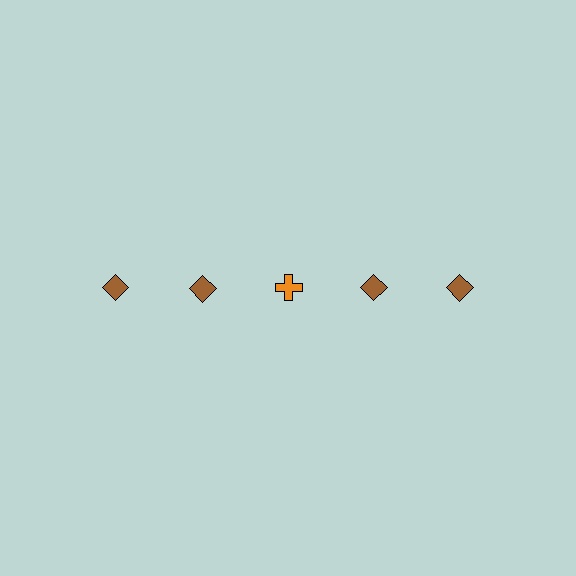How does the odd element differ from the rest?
It differs in both color (orange instead of brown) and shape (cross instead of diamond).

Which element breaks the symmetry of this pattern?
The orange cross in the top row, center column breaks the symmetry. All other shapes are brown diamonds.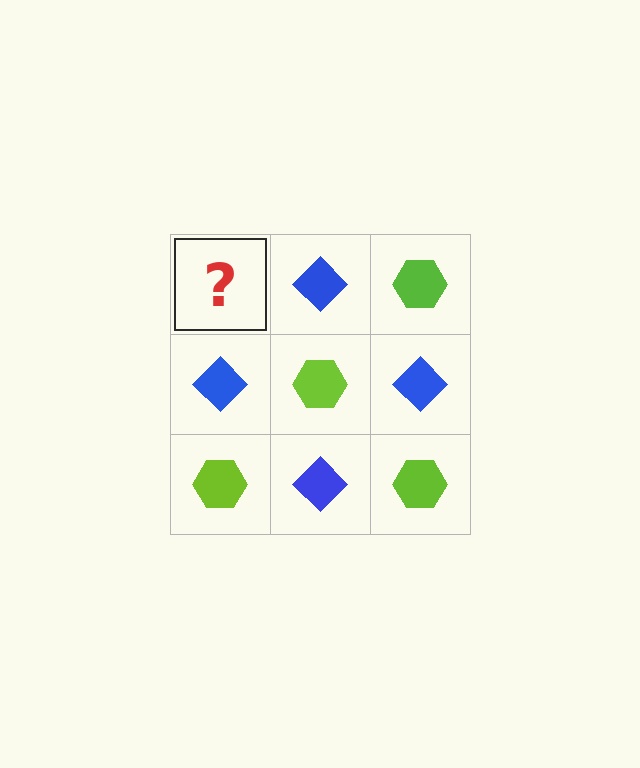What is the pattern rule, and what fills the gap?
The rule is that it alternates lime hexagon and blue diamond in a checkerboard pattern. The gap should be filled with a lime hexagon.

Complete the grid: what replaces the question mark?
The question mark should be replaced with a lime hexagon.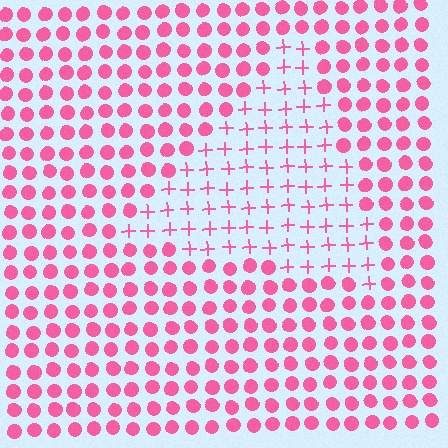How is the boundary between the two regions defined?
The boundary is defined by a change in element shape: plus signs inside vs. circles outside. All elements share the same color and spacing.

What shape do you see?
I see a triangle.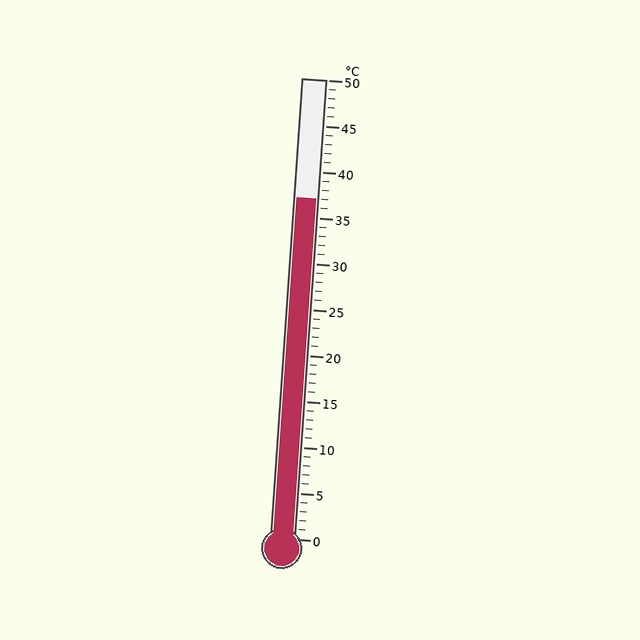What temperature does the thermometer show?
The thermometer shows approximately 37°C.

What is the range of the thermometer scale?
The thermometer scale ranges from 0°C to 50°C.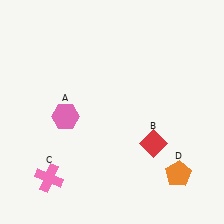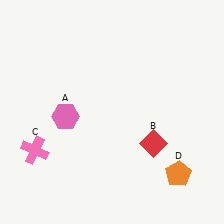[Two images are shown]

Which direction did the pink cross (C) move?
The pink cross (C) moved up.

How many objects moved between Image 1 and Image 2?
1 object moved between the two images.